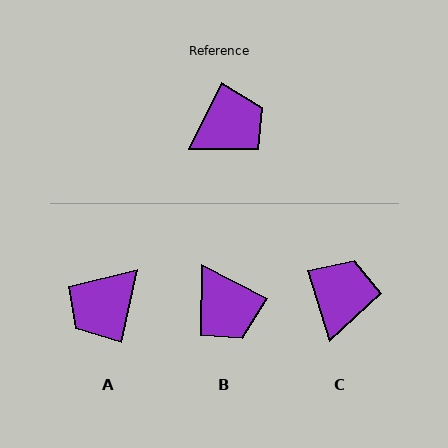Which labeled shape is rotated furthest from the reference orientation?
A, about 166 degrees away.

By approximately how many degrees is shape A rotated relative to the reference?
Approximately 166 degrees clockwise.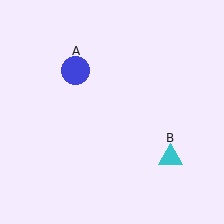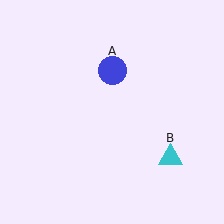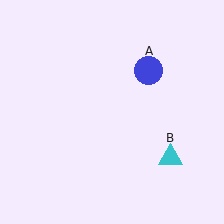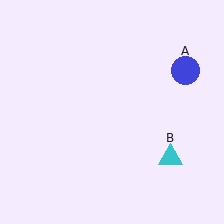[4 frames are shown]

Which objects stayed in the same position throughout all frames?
Cyan triangle (object B) remained stationary.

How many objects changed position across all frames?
1 object changed position: blue circle (object A).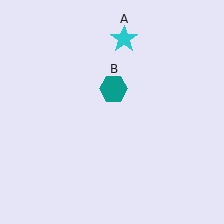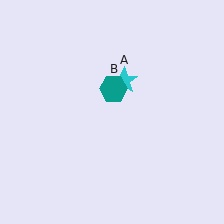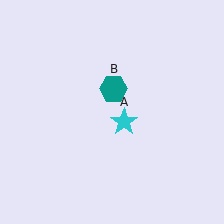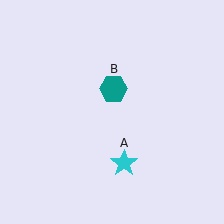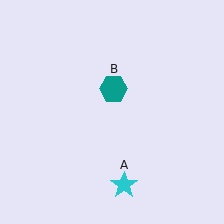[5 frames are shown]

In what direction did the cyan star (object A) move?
The cyan star (object A) moved down.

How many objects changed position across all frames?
1 object changed position: cyan star (object A).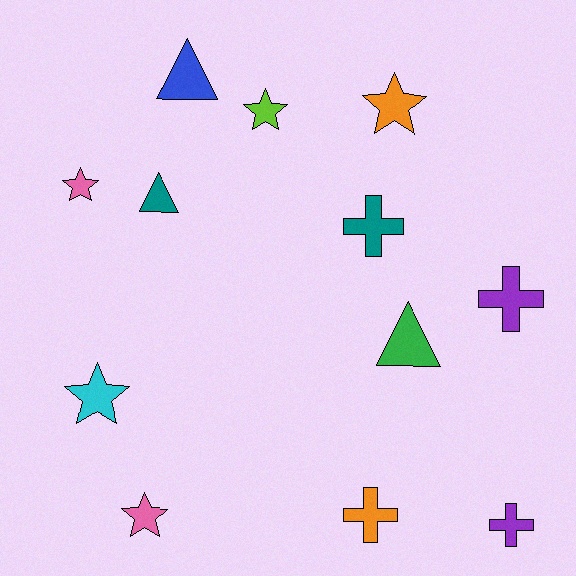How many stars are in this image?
There are 5 stars.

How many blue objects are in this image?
There is 1 blue object.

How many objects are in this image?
There are 12 objects.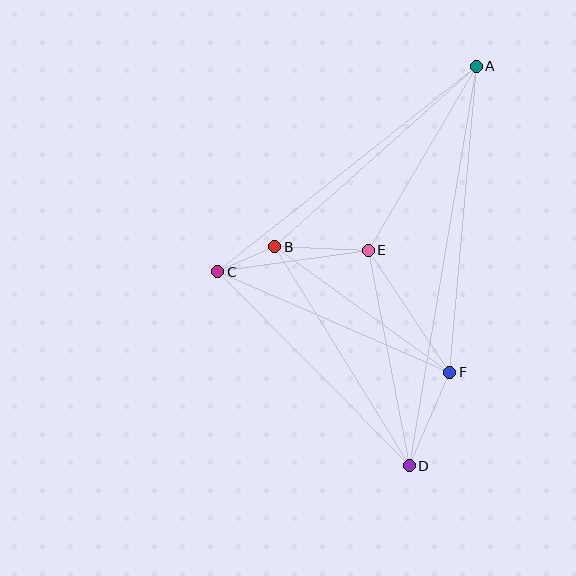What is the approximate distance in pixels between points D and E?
The distance between D and E is approximately 220 pixels.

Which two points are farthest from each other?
Points A and D are farthest from each other.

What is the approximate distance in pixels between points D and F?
The distance between D and F is approximately 102 pixels.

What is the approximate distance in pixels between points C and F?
The distance between C and F is approximately 253 pixels.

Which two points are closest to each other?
Points B and C are closest to each other.